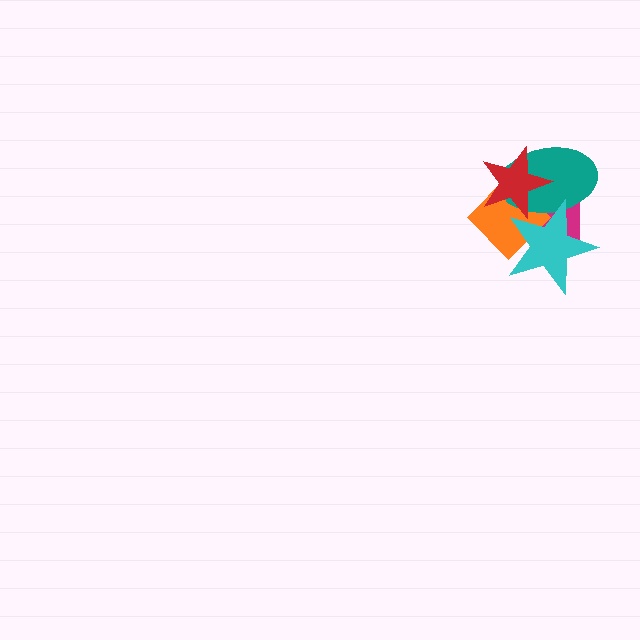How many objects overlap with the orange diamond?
4 objects overlap with the orange diamond.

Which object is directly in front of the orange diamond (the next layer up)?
The teal ellipse is directly in front of the orange diamond.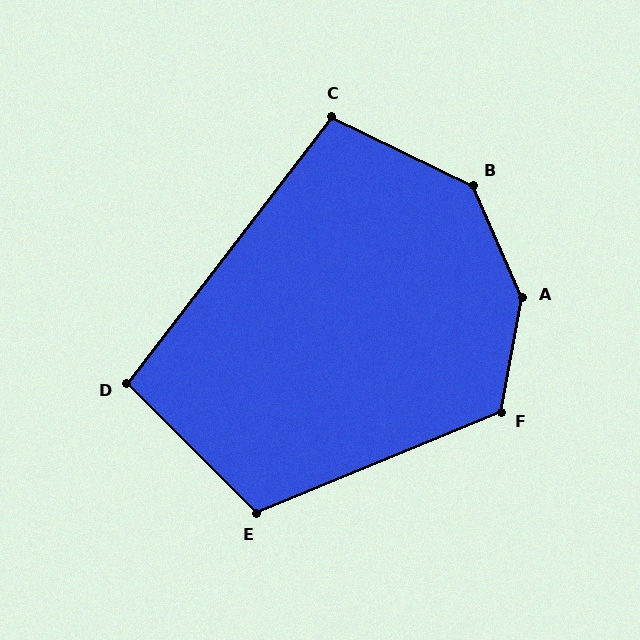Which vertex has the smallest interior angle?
D, at approximately 97 degrees.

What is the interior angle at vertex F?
Approximately 123 degrees (obtuse).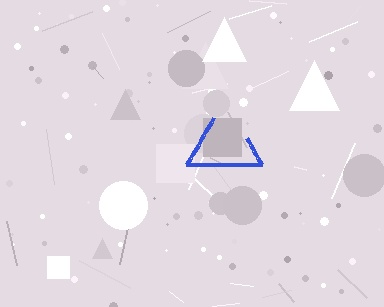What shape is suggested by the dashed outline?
The dashed outline suggests a triangle.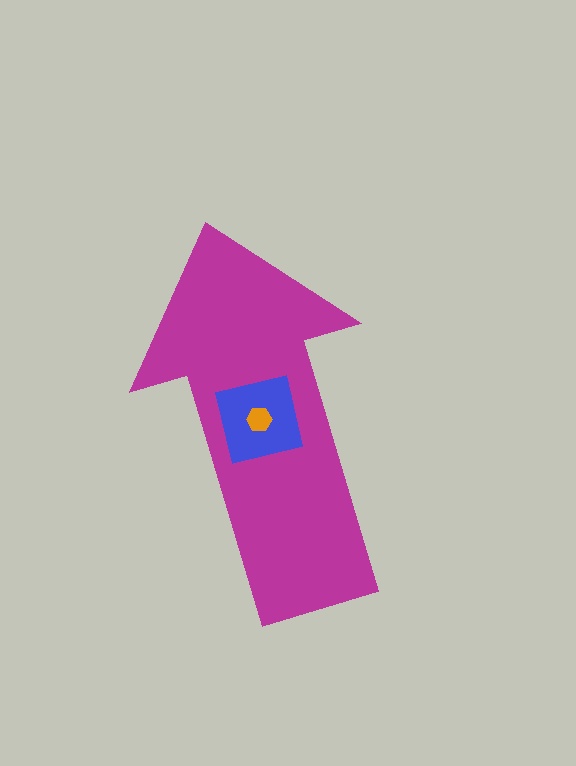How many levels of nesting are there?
3.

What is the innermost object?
The orange hexagon.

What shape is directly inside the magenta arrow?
The blue square.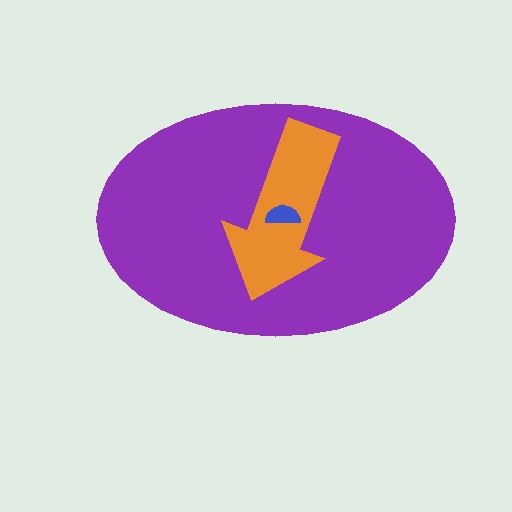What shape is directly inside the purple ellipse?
The orange arrow.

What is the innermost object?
The blue semicircle.